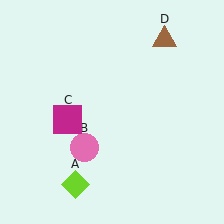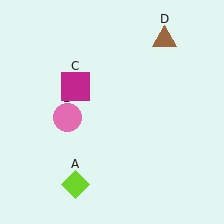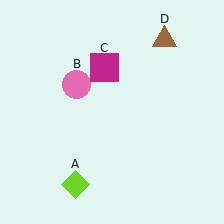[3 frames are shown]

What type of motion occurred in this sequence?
The pink circle (object B), magenta square (object C) rotated clockwise around the center of the scene.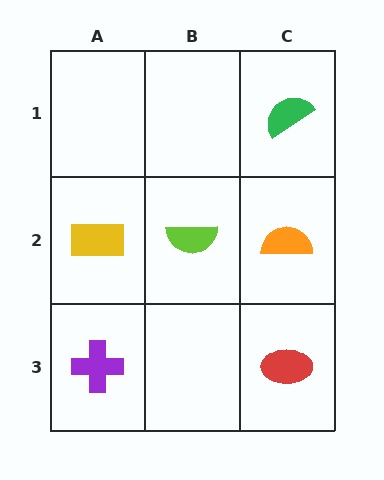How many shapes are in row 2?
3 shapes.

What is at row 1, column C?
A green semicircle.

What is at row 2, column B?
A lime semicircle.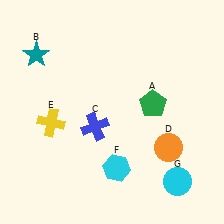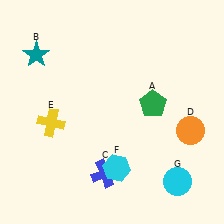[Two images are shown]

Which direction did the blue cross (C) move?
The blue cross (C) moved down.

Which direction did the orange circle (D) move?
The orange circle (D) moved right.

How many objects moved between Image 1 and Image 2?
2 objects moved between the two images.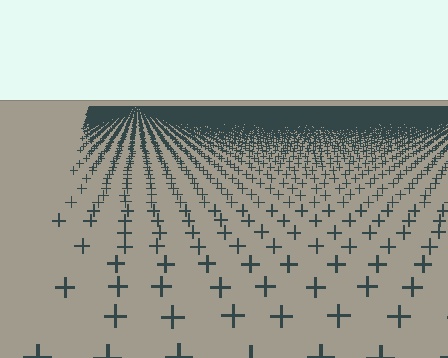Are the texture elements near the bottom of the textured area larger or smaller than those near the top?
Larger. Near the bottom, elements are closer to the viewer and appear at a bigger on-screen size.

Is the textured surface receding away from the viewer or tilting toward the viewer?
The surface is receding away from the viewer. Texture elements get smaller and denser toward the top.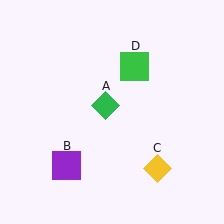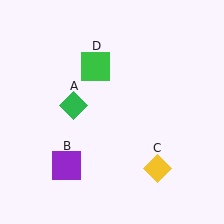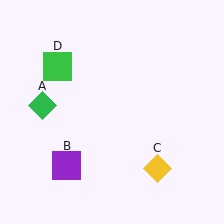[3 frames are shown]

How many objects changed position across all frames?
2 objects changed position: green diamond (object A), green square (object D).